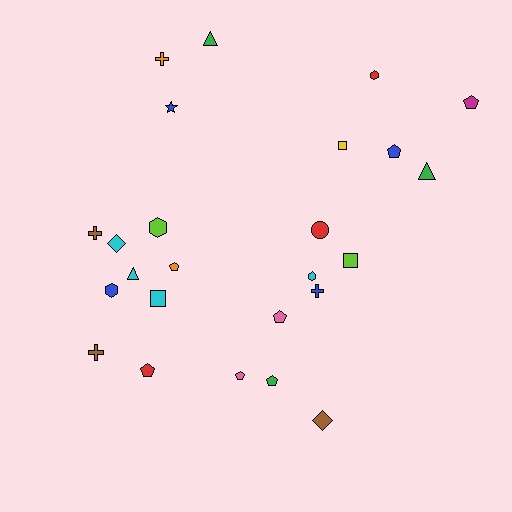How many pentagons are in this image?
There are 7 pentagons.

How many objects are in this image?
There are 25 objects.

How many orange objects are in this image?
There are 2 orange objects.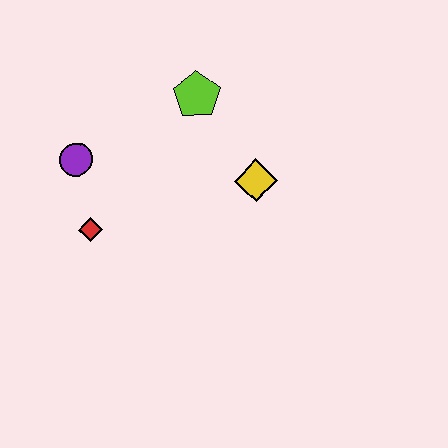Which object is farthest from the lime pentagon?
The red diamond is farthest from the lime pentagon.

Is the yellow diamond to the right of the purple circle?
Yes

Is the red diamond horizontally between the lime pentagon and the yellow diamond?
No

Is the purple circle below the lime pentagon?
Yes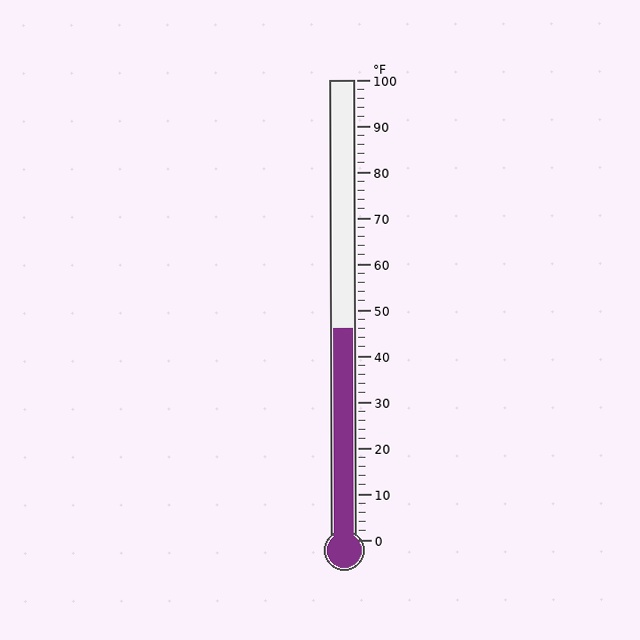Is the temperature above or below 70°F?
The temperature is below 70°F.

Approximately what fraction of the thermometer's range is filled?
The thermometer is filled to approximately 45% of its range.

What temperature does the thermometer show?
The thermometer shows approximately 46°F.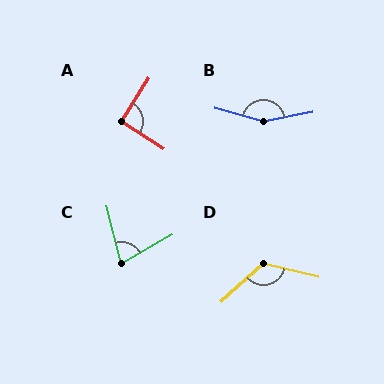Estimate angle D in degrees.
Approximately 125 degrees.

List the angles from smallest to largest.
C (74°), A (90°), D (125°), B (154°).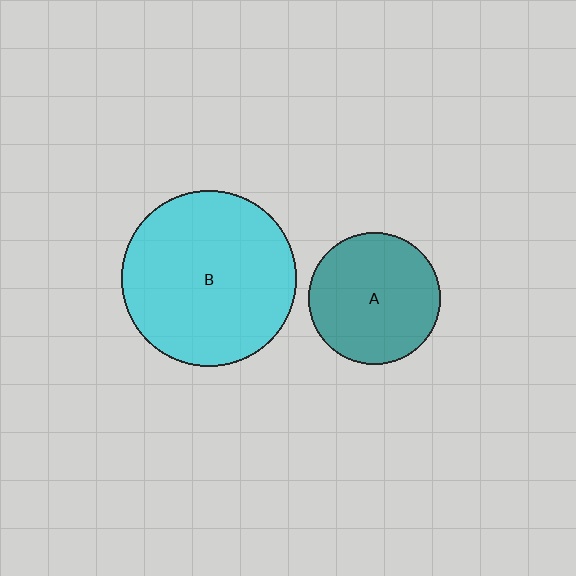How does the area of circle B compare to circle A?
Approximately 1.8 times.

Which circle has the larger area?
Circle B (cyan).